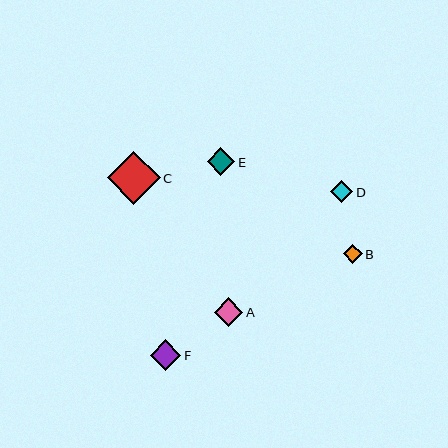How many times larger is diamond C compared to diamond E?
Diamond C is approximately 1.9 times the size of diamond E.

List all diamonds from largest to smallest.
From largest to smallest: C, F, A, E, D, B.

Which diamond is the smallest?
Diamond B is the smallest with a size of approximately 19 pixels.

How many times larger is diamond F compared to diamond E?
Diamond F is approximately 1.1 times the size of diamond E.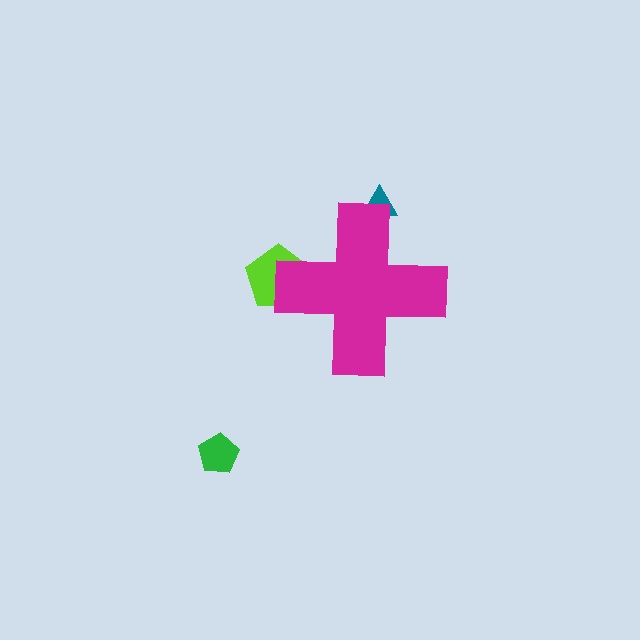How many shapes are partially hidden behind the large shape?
2 shapes are partially hidden.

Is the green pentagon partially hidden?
No, the green pentagon is fully visible.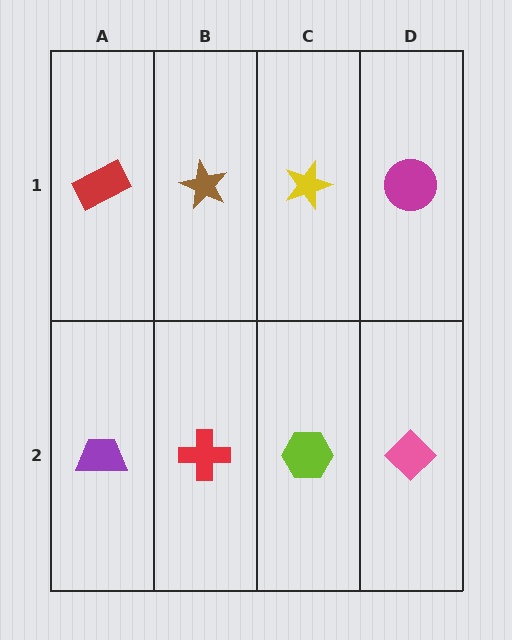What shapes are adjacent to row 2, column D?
A magenta circle (row 1, column D), a lime hexagon (row 2, column C).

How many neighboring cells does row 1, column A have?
2.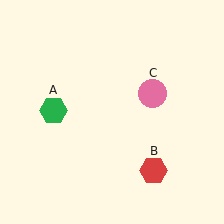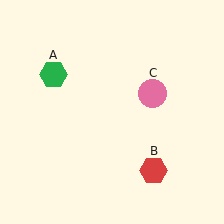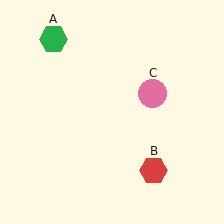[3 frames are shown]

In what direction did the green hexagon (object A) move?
The green hexagon (object A) moved up.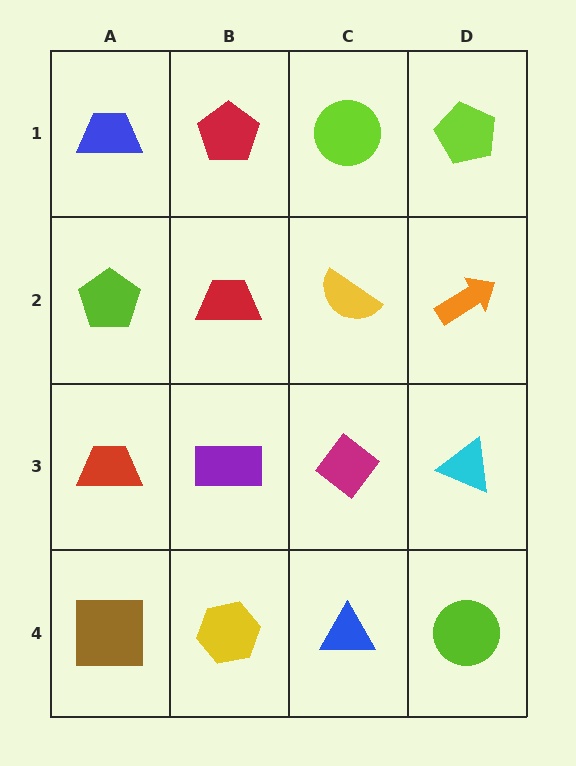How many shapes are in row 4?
4 shapes.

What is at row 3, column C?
A magenta diamond.